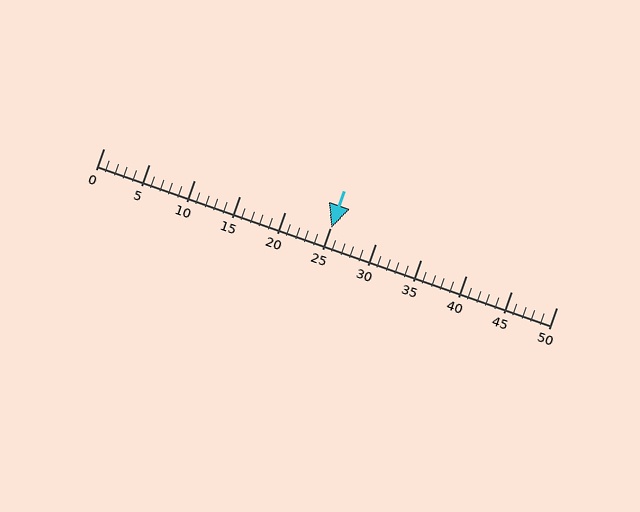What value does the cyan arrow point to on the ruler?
The cyan arrow points to approximately 25.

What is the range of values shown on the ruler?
The ruler shows values from 0 to 50.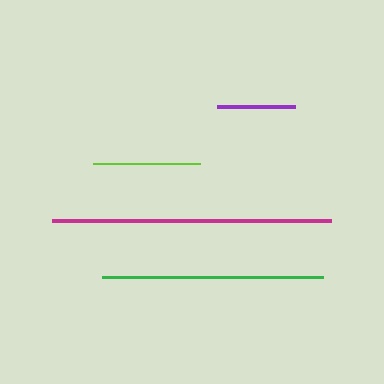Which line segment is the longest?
The magenta line is the longest at approximately 279 pixels.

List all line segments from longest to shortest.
From longest to shortest: magenta, green, lime, purple.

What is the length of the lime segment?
The lime segment is approximately 107 pixels long.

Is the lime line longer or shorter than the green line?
The green line is longer than the lime line.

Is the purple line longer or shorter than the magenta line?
The magenta line is longer than the purple line.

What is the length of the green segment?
The green segment is approximately 222 pixels long.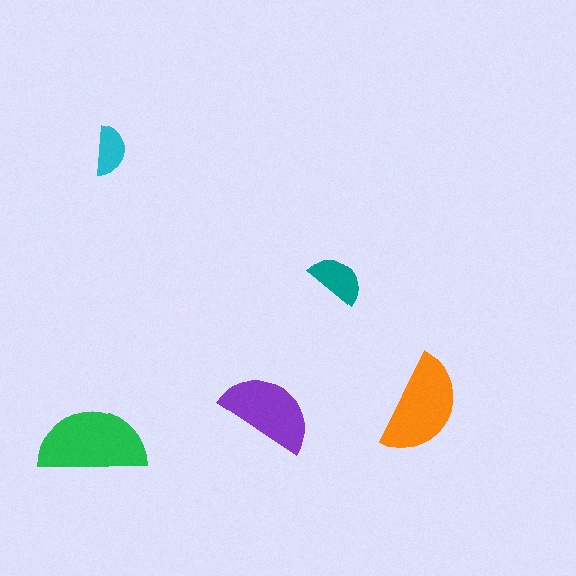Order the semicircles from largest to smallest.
the green one, the orange one, the purple one, the teal one, the cyan one.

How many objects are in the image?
There are 5 objects in the image.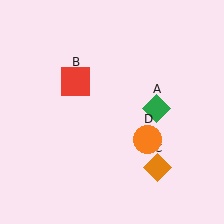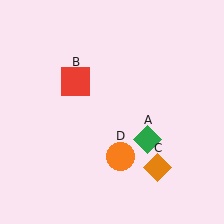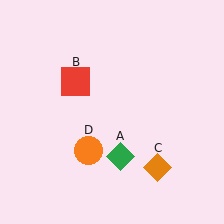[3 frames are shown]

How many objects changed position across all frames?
2 objects changed position: green diamond (object A), orange circle (object D).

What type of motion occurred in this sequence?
The green diamond (object A), orange circle (object D) rotated clockwise around the center of the scene.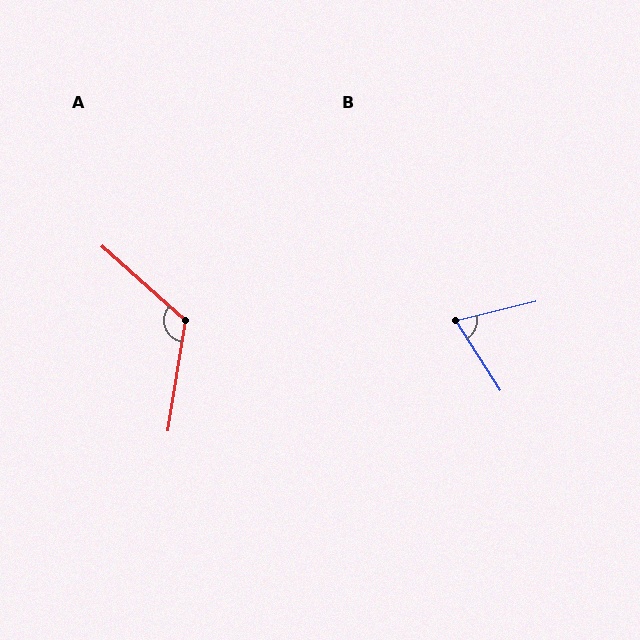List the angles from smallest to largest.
B (71°), A (123°).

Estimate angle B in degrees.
Approximately 71 degrees.